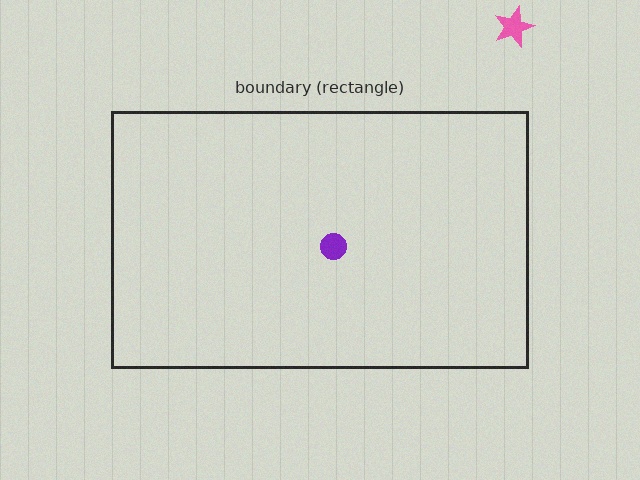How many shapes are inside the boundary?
1 inside, 1 outside.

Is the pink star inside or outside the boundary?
Outside.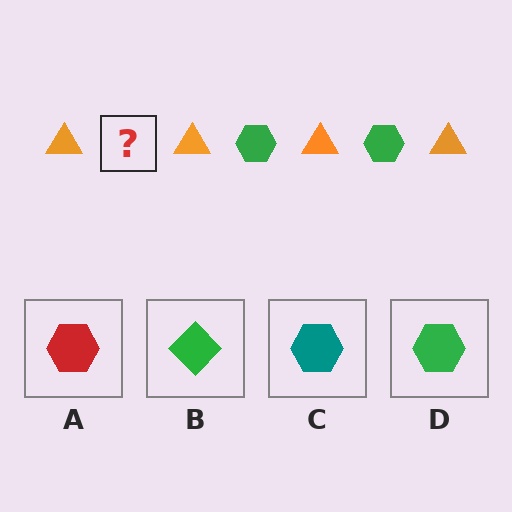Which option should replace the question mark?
Option D.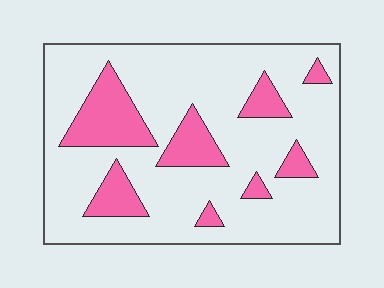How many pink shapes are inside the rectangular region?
8.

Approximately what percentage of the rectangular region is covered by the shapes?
Approximately 20%.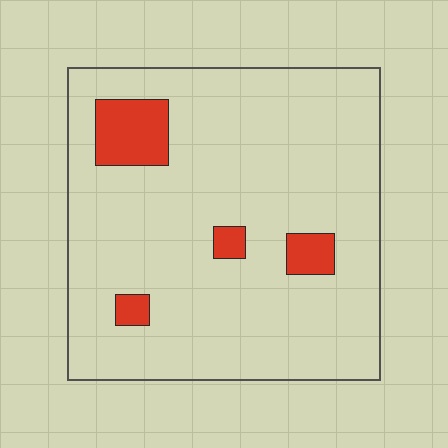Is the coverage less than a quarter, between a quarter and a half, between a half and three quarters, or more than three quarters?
Less than a quarter.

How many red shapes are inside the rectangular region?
4.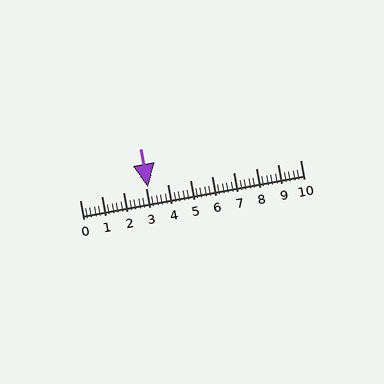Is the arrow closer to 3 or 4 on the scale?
The arrow is closer to 3.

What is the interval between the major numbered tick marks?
The major tick marks are spaced 1 units apart.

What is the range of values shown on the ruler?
The ruler shows values from 0 to 10.